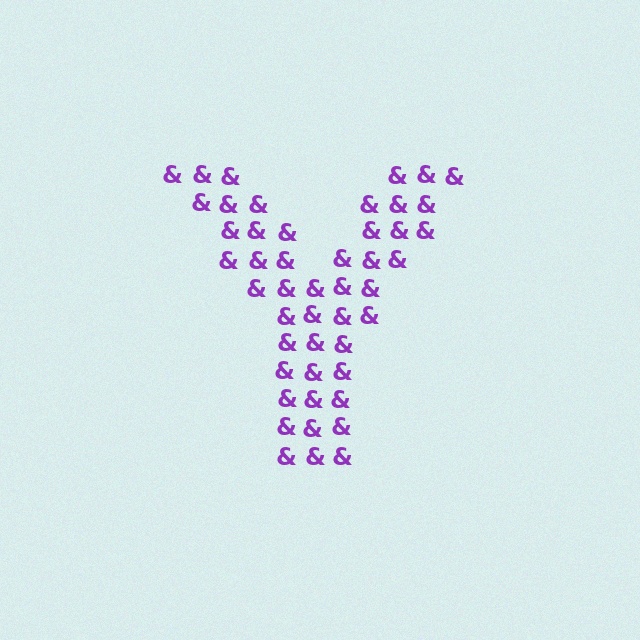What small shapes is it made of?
It is made of small ampersands.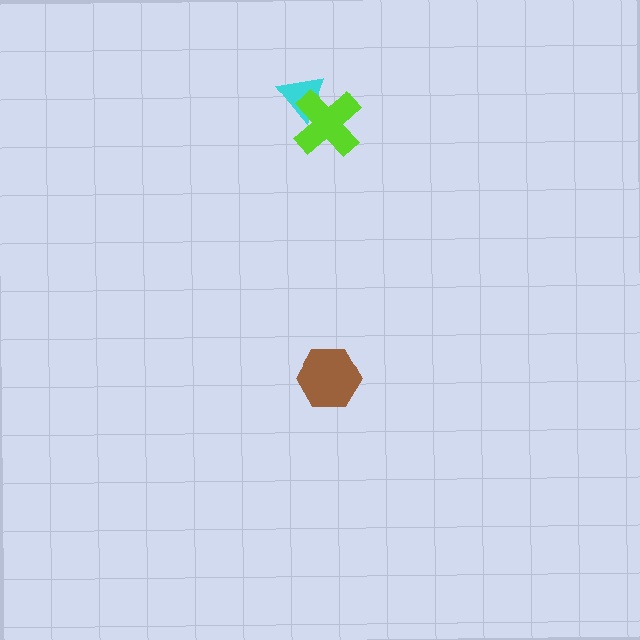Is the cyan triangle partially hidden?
Yes, it is partially covered by another shape.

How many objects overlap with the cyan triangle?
1 object overlaps with the cyan triangle.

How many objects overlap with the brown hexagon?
0 objects overlap with the brown hexagon.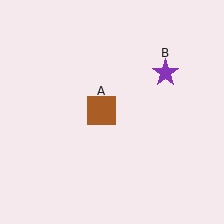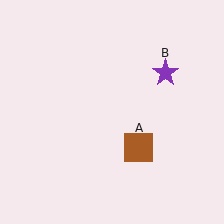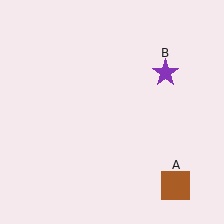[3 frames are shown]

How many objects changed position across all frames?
1 object changed position: brown square (object A).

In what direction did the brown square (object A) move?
The brown square (object A) moved down and to the right.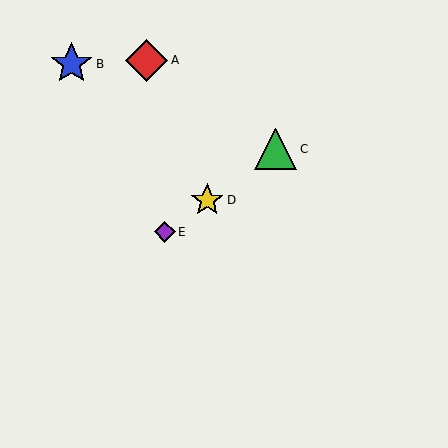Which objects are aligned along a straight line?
Objects C, D, E are aligned along a straight line.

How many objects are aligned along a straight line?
3 objects (C, D, E) are aligned along a straight line.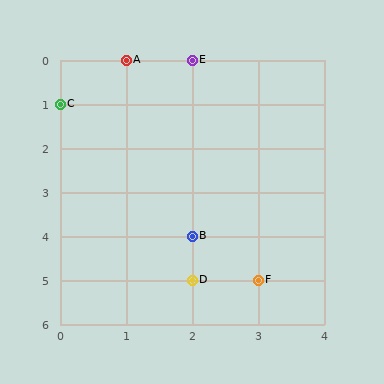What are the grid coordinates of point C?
Point C is at grid coordinates (0, 1).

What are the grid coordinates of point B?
Point B is at grid coordinates (2, 4).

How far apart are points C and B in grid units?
Points C and B are 2 columns and 3 rows apart (about 3.6 grid units diagonally).